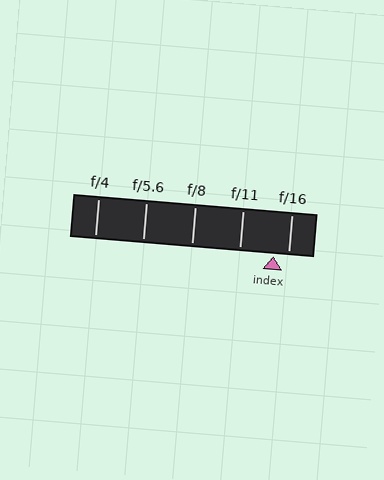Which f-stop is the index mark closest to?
The index mark is closest to f/16.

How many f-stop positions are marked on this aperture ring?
There are 5 f-stop positions marked.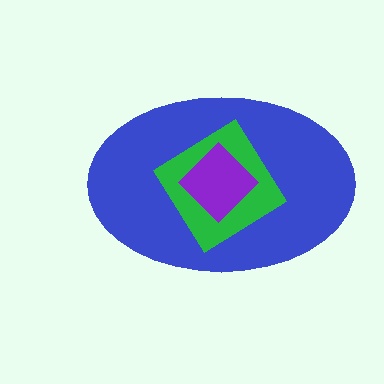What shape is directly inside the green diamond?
The purple diamond.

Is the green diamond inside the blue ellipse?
Yes.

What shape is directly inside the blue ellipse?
The green diamond.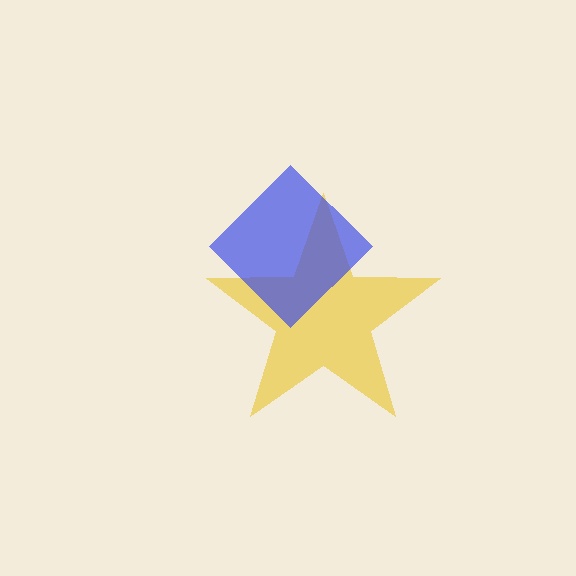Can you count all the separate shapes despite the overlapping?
Yes, there are 2 separate shapes.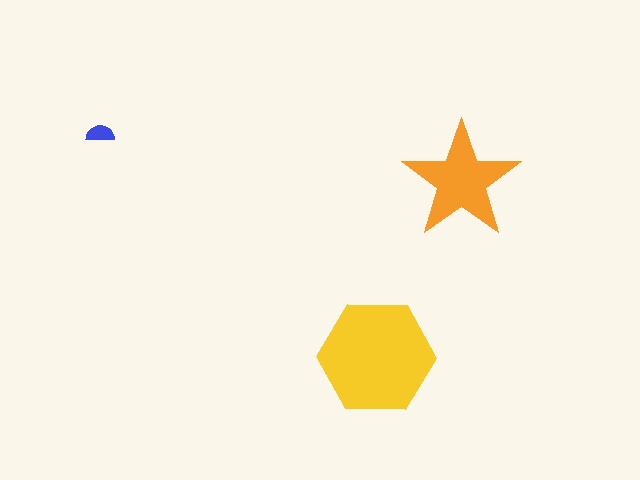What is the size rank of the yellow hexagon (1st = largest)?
1st.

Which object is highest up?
The blue semicircle is topmost.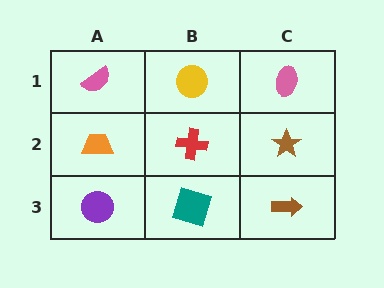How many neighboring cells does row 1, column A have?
2.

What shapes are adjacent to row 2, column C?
A pink ellipse (row 1, column C), a brown arrow (row 3, column C), a red cross (row 2, column B).